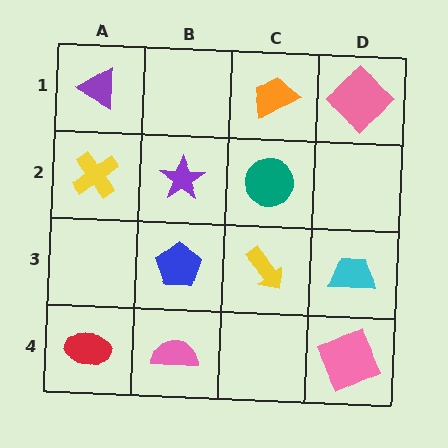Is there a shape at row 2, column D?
No, that cell is empty.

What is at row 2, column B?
A purple star.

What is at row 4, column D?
A pink square.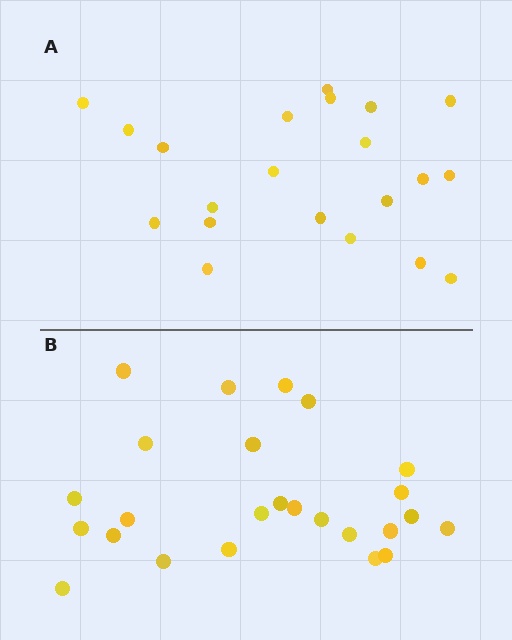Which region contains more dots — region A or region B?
Region B (the bottom region) has more dots.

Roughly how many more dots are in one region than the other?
Region B has about 4 more dots than region A.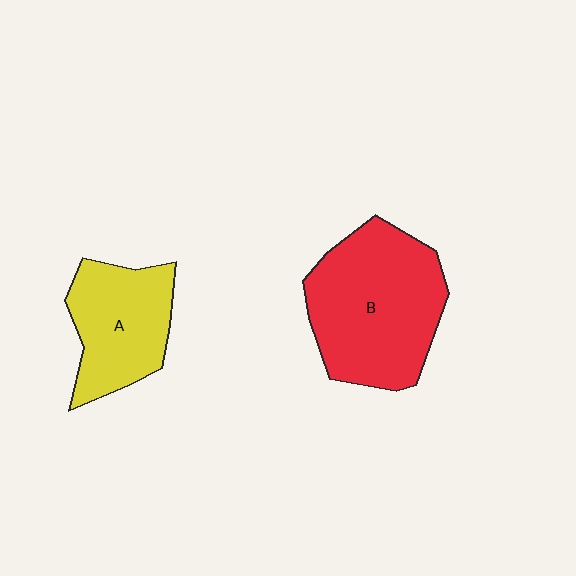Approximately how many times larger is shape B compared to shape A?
Approximately 1.5 times.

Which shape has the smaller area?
Shape A (yellow).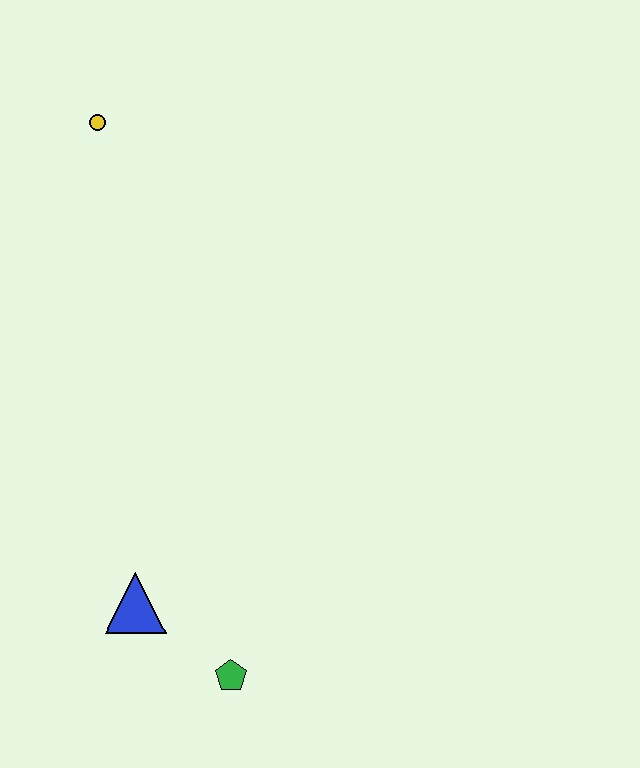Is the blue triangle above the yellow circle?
No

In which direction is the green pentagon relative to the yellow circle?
The green pentagon is below the yellow circle.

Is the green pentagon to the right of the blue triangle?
Yes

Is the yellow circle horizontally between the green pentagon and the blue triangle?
No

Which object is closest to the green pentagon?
The blue triangle is closest to the green pentagon.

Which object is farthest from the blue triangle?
The yellow circle is farthest from the blue triangle.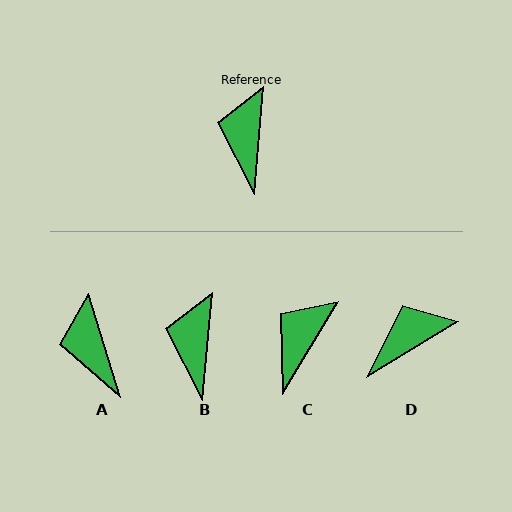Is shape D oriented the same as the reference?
No, it is off by about 54 degrees.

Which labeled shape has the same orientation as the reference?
B.